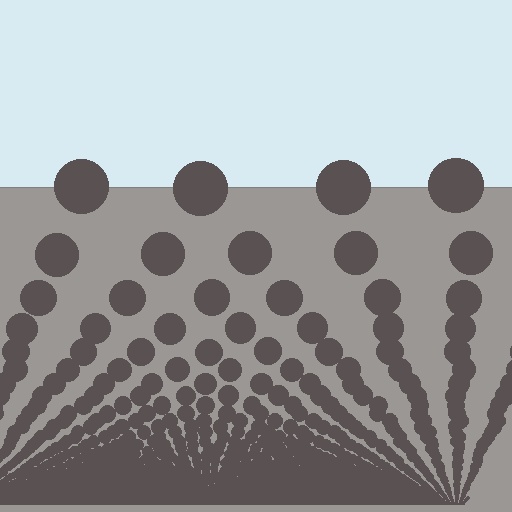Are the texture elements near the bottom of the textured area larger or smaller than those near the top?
Smaller. The gradient is inverted — elements near the bottom are smaller and denser.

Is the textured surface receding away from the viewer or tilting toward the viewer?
The surface appears to tilt toward the viewer. Texture elements get larger and sparser toward the top.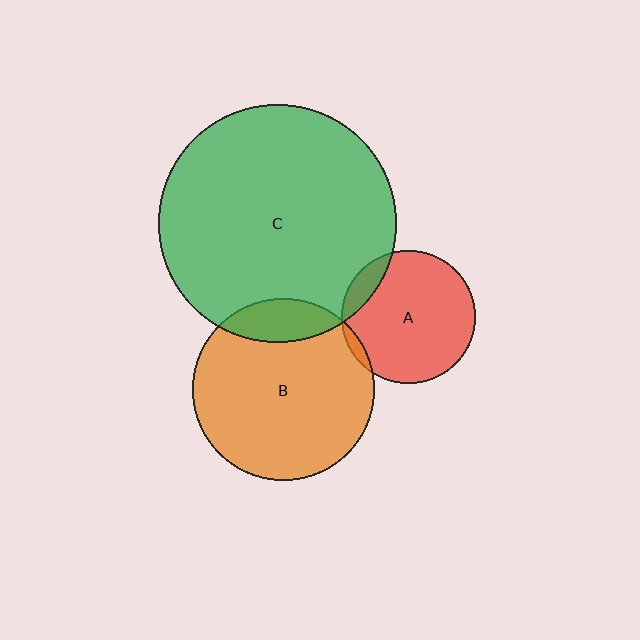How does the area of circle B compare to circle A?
Approximately 1.9 times.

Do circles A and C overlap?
Yes.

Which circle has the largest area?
Circle C (green).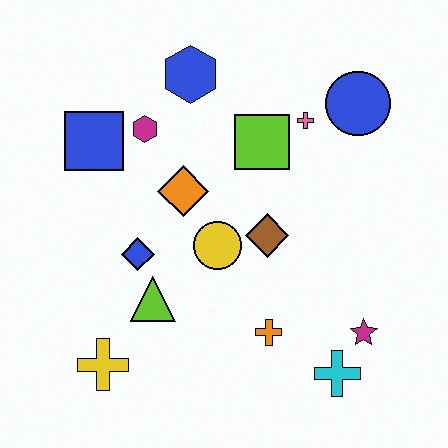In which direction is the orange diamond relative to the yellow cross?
The orange diamond is above the yellow cross.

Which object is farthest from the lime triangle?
The blue circle is farthest from the lime triangle.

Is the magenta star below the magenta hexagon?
Yes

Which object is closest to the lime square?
The pink cross is closest to the lime square.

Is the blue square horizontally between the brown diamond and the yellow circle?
No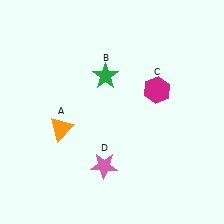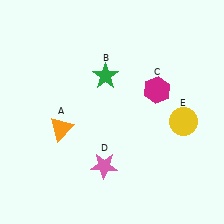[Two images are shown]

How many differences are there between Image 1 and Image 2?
There is 1 difference between the two images.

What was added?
A yellow circle (E) was added in Image 2.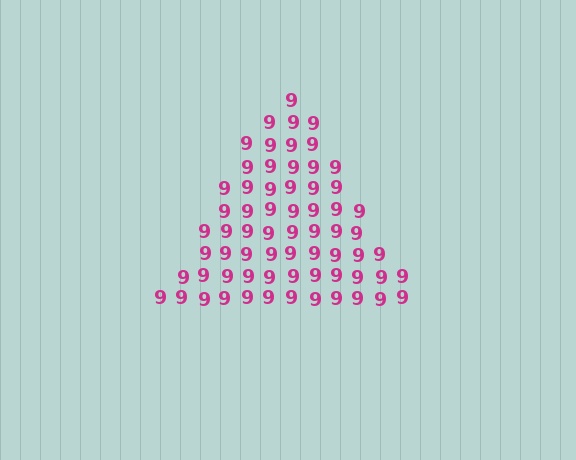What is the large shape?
The large shape is a triangle.